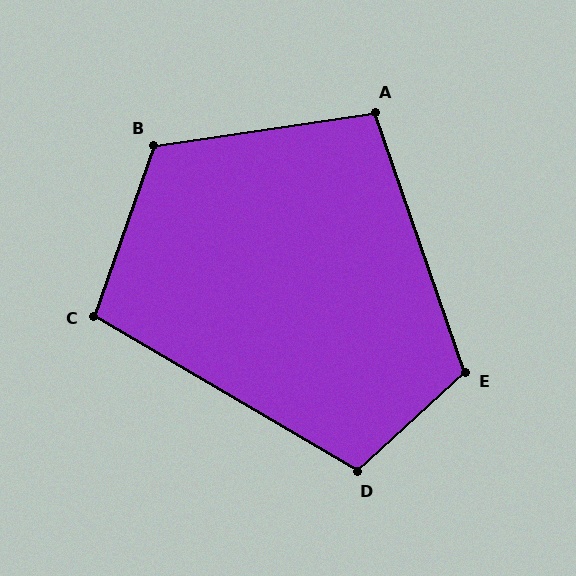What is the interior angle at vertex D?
Approximately 107 degrees (obtuse).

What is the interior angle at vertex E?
Approximately 114 degrees (obtuse).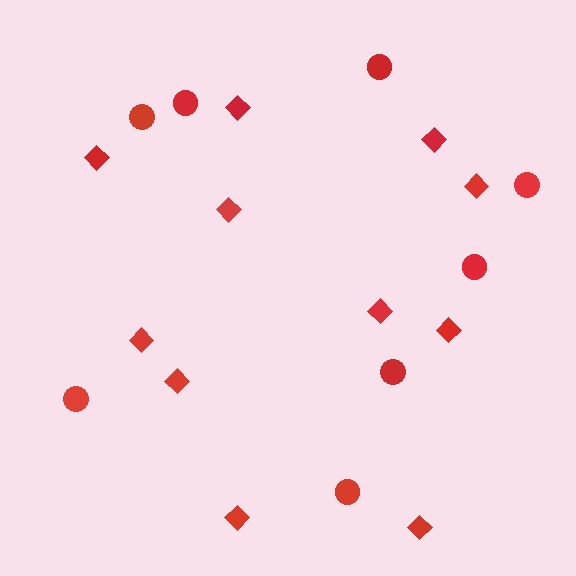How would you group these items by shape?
There are 2 groups: one group of diamonds (11) and one group of circles (8).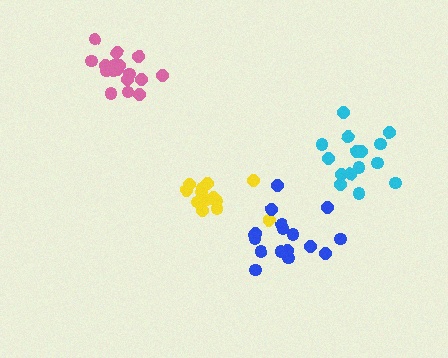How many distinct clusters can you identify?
There are 4 distinct clusters.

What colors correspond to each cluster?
The clusters are colored: yellow, pink, blue, cyan.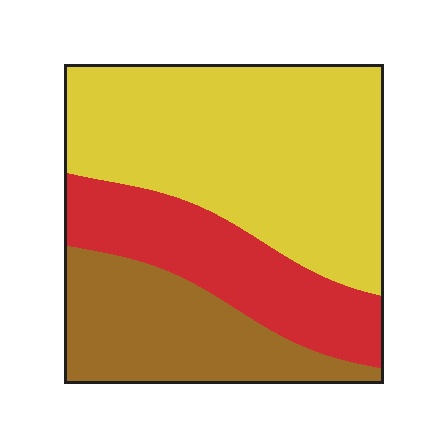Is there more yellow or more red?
Yellow.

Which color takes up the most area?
Yellow, at roughly 50%.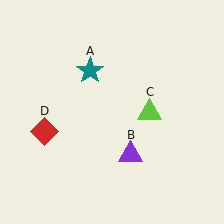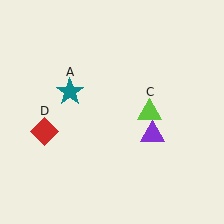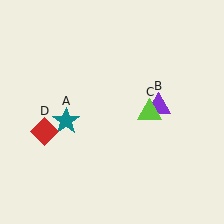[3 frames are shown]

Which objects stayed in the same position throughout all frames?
Lime triangle (object C) and red diamond (object D) remained stationary.